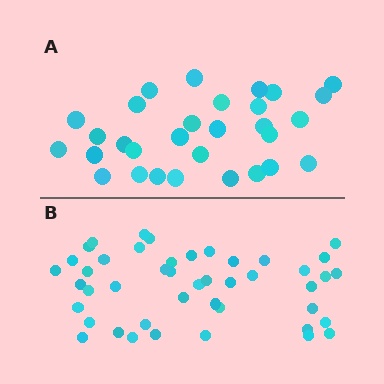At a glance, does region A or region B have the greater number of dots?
Region B (the bottom region) has more dots.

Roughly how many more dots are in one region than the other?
Region B has approximately 15 more dots than region A.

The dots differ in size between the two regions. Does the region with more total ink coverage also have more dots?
No. Region A has more total ink coverage because its dots are larger, but region B actually contains more individual dots. Total area can be misleading — the number of items is what matters here.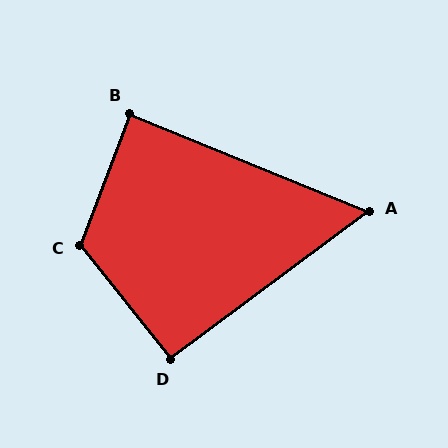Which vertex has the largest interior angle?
C, at approximately 121 degrees.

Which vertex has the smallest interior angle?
A, at approximately 59 degrees.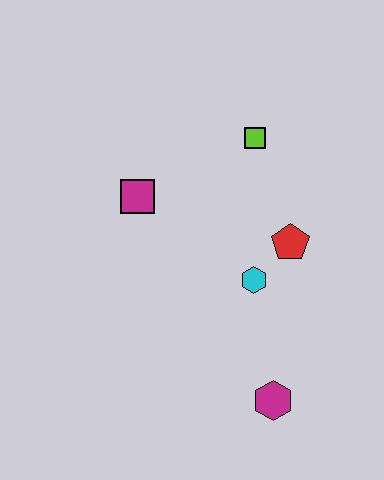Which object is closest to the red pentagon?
The cyan hexagon is closest to the red pentagon.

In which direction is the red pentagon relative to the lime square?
The red pentagon is below the lime square.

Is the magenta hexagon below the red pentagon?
Yes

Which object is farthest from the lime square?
The magenta hexagon is farthest from the lime square.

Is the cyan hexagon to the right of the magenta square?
Yes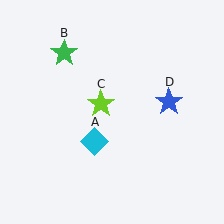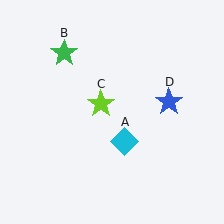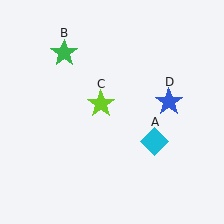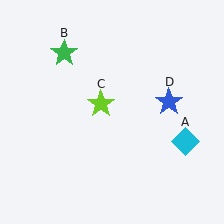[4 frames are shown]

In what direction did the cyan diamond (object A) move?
The cyan diamond (object A) moved right.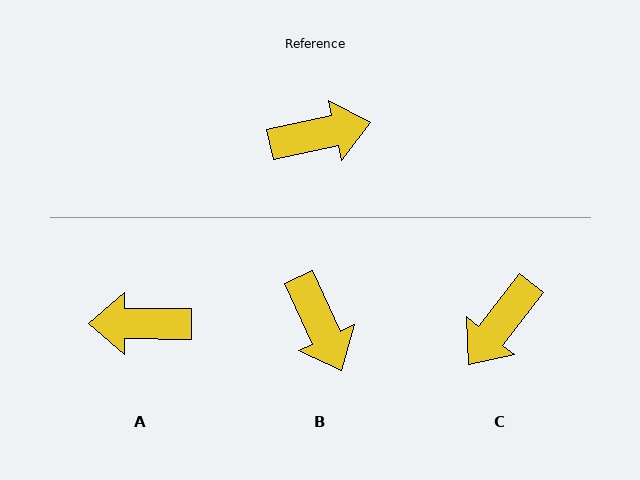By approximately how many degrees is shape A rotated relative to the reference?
Approximately 167 degrees counter-clockwise.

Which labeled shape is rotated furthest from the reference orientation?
A, about 167 degrees away.